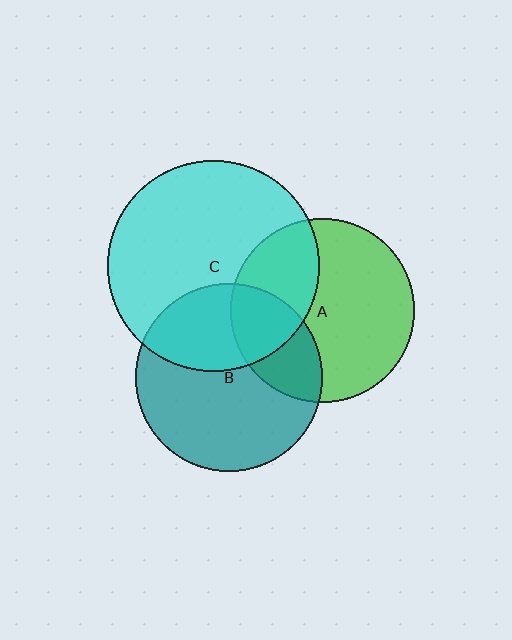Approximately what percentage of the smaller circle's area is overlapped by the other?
Approximately 35%.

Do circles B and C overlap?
Yes.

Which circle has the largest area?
Circle C (cyan).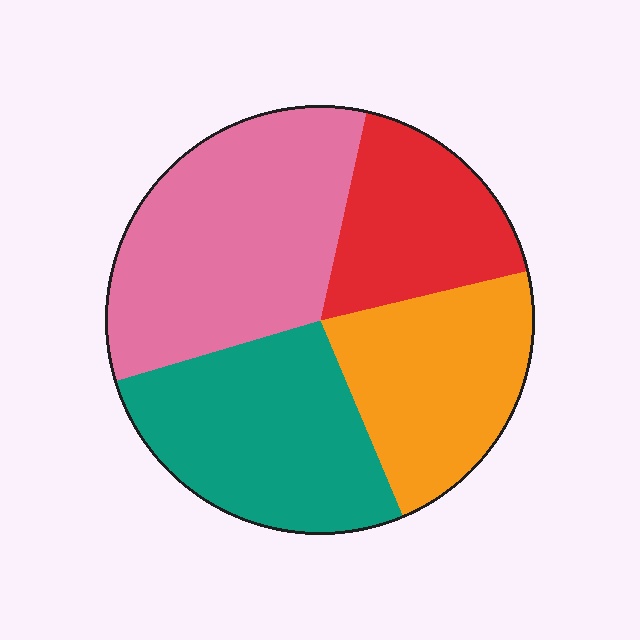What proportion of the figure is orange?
Orange takes up about one fifth (1/5) of the figure.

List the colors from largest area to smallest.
From largest to smallest: pink, teal, orange, red.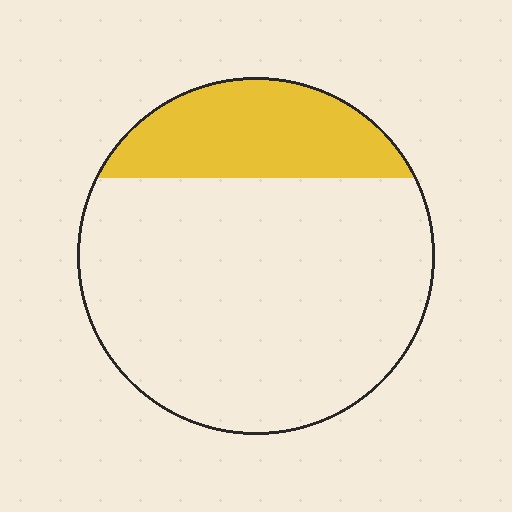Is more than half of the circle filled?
No.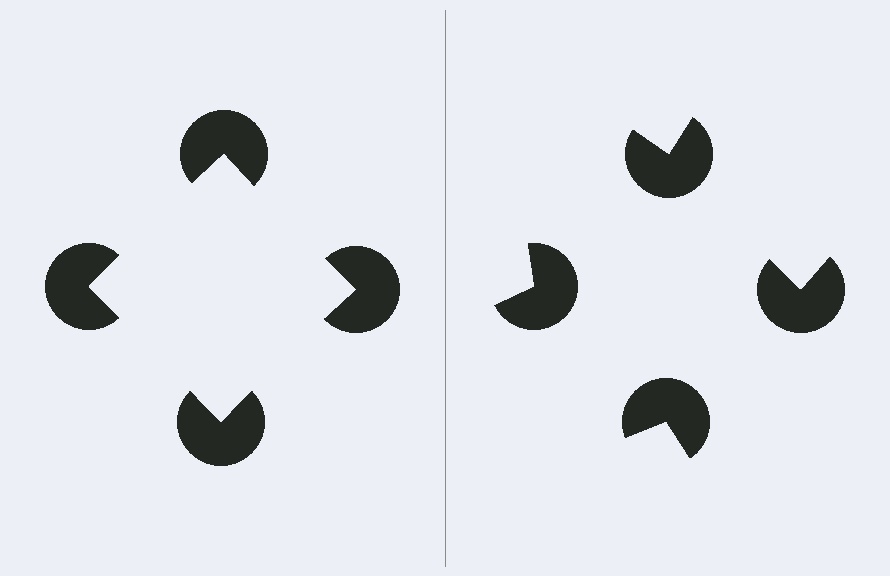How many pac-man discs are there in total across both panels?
8 — 4 on each side.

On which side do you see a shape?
An illusory square appears on the left side. On the right side the wedge cuts are rotated, so no coherent shape forms.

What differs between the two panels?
The pac-man discs are positioned identically on both sides; only the wedge orientations differ. On the left they align to a square; on the right they are misaligned.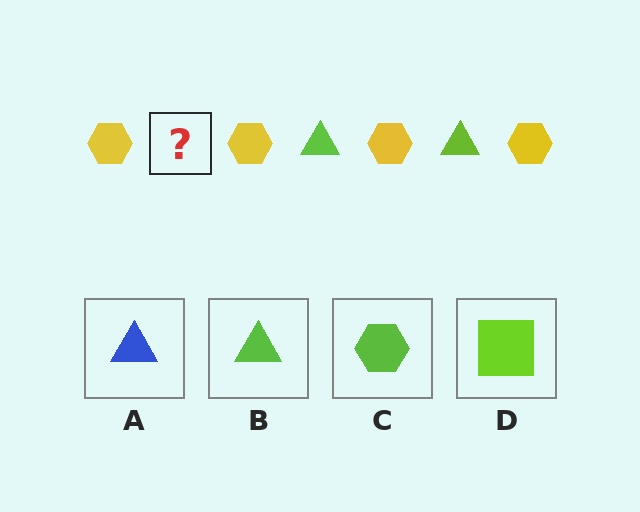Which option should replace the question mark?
Option B.